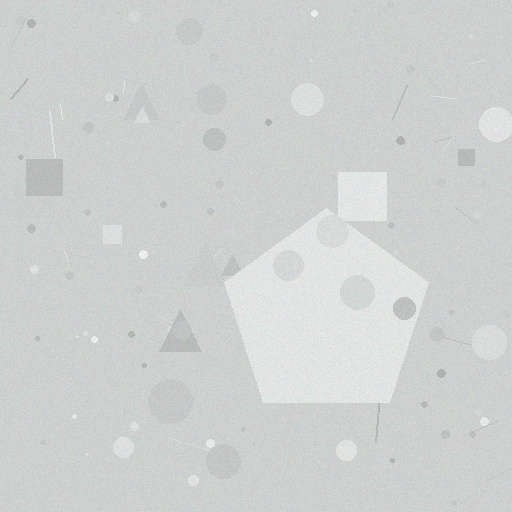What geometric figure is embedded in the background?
A pentagon is embedded in the background.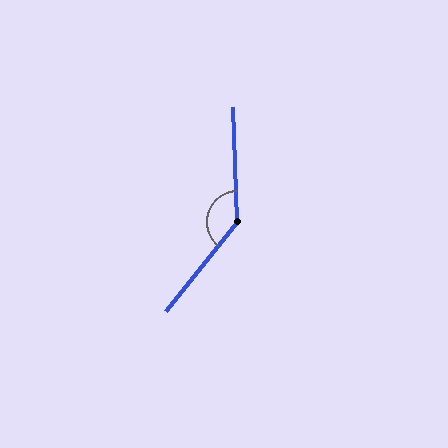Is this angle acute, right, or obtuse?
It is obtuse.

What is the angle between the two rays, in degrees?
Approximately 139 degrees.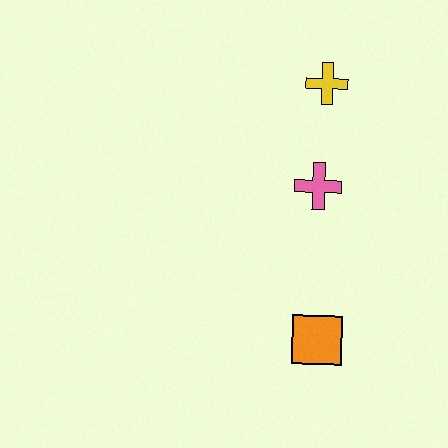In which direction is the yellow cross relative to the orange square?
The yellow cross is above the orange square.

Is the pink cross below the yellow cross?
Yes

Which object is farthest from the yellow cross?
The orange square is farthest from the yellow cross.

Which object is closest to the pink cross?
The yellow cross is closest to the pink cross.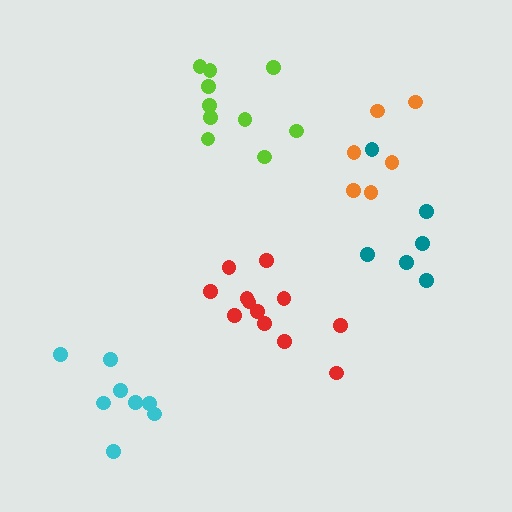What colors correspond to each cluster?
The clusters are colored: red, teal, lime, cyan, orange.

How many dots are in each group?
Group 1: 12 dots, Group 2: 6 dots, Group 3: 10 dots, Group 4: 8 dots, Group 5: 6 dots (42 total).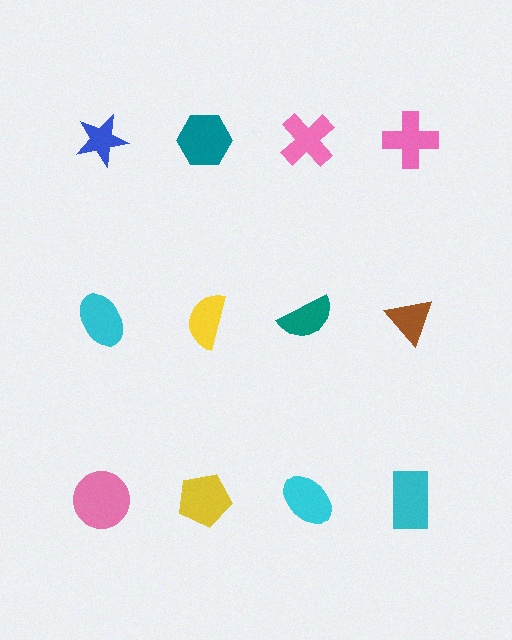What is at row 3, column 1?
A pink circle.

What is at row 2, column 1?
A cyan ellipse.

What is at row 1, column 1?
A blue star.